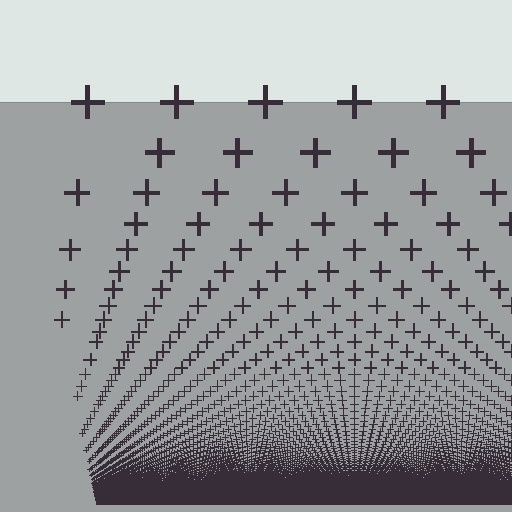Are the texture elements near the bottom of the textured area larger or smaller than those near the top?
Smaller. The gradient is inverted — elements near the bottom are smaller and denser.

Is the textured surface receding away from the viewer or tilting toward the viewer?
The surface appears to tilt toward the viewer. Texture elements get larger and sparser toward the top.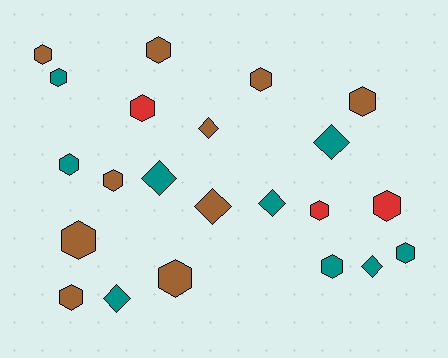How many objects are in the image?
There are 22 objects.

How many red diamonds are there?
There are no red diamonds.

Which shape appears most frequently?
Hexagon, with 15 objects.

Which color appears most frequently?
Brown, with 10 objects.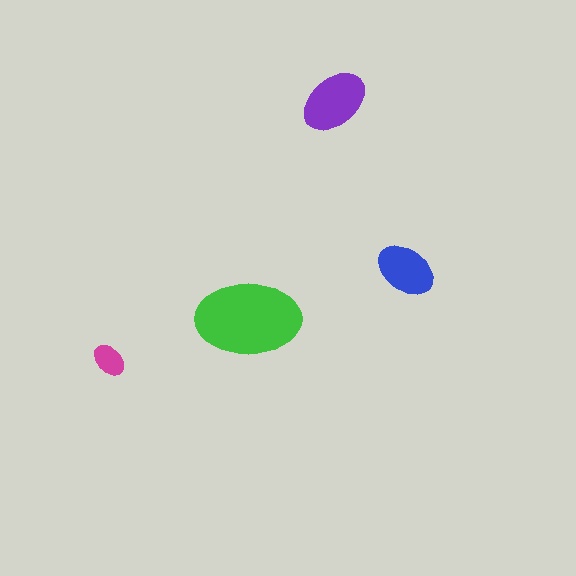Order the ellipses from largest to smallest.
the green one, the purple one, the blue one, the magenta one.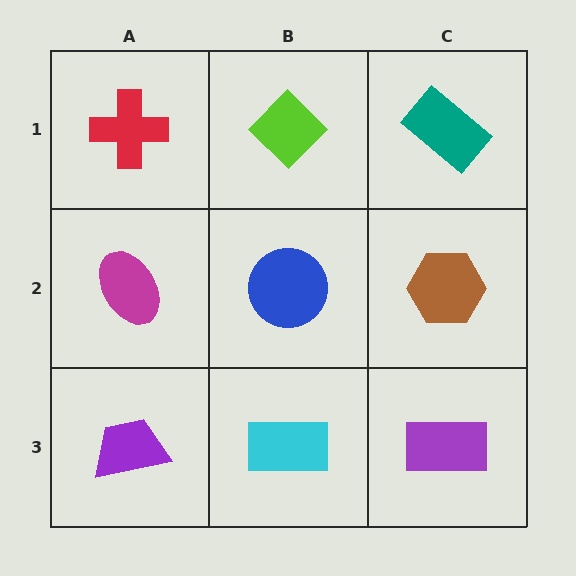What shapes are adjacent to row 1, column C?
A brown hexagon (row 2, column C), a lime diamond (row 1, column B).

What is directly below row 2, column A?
A purple trapezoid.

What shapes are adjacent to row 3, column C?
A brown hexagon (row 2, column C), a cyan rectangle (row 3, column B).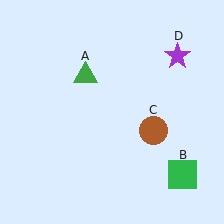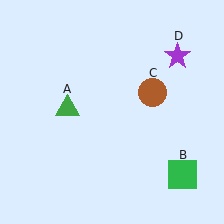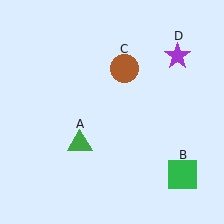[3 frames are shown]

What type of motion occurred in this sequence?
The green triangle (object A), brown circle (object C) rotated counterclockwise around the center of the scene.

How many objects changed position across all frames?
2 objects changed position: green triangle (object A), brown circle (object C).